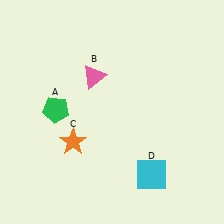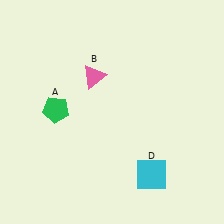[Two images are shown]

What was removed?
The orange star (C) was removed in Image 2.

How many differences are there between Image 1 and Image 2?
There is 1 difference between the two images.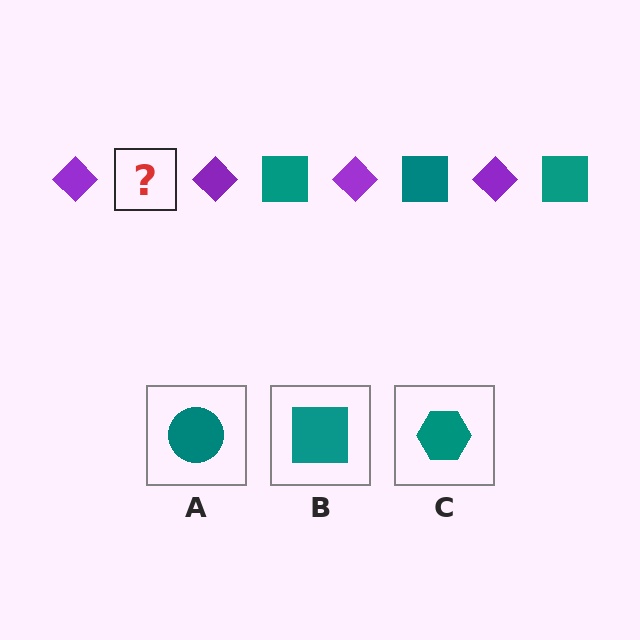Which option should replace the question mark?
Option B.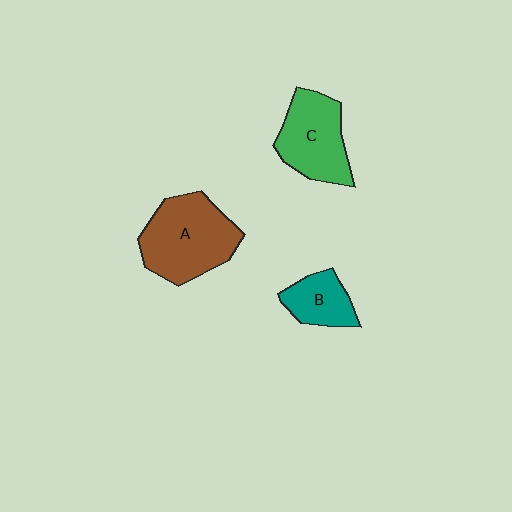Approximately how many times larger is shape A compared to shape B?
Approximately 2.1 times.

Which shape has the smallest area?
Shape B (teal).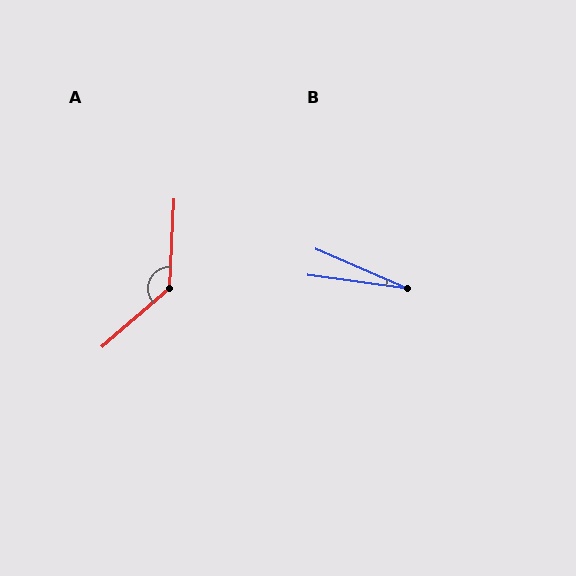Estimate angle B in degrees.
Approximately 15 degrees.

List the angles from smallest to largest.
B (15°), A (134°).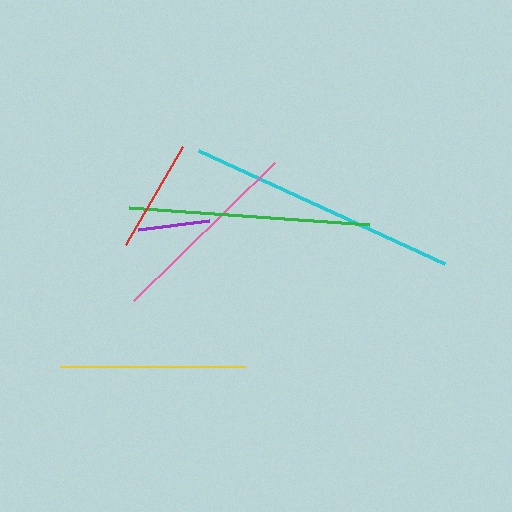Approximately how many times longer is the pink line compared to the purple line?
The pink line is approximately 2.8 times the length of the purple line.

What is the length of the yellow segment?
The yellow segment is approximately 186 pixels long.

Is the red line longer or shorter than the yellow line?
The yellow line is longer than the red line.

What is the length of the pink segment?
The pink segment is approximately 197 pixels long.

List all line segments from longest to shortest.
From longest to shortest: cyan, green, pink, yellow, red, purple.